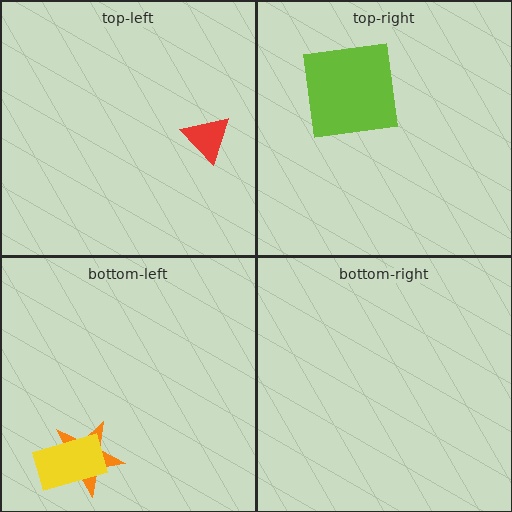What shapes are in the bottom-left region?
The orange star, the yellow rectangle.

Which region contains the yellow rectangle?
The bottom-left region.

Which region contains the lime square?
The top-right region.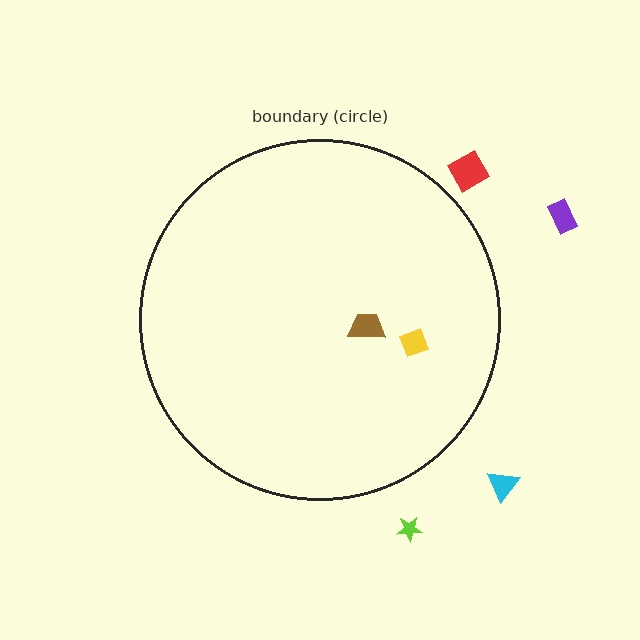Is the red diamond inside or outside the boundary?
Outside.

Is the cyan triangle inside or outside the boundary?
Outside.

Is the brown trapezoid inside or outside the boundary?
Inside.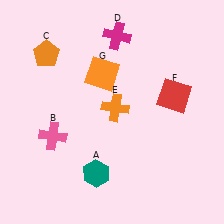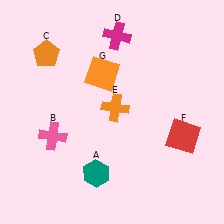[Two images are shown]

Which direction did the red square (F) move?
The red square (F) moved down.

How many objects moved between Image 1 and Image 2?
1 object moved between the two images.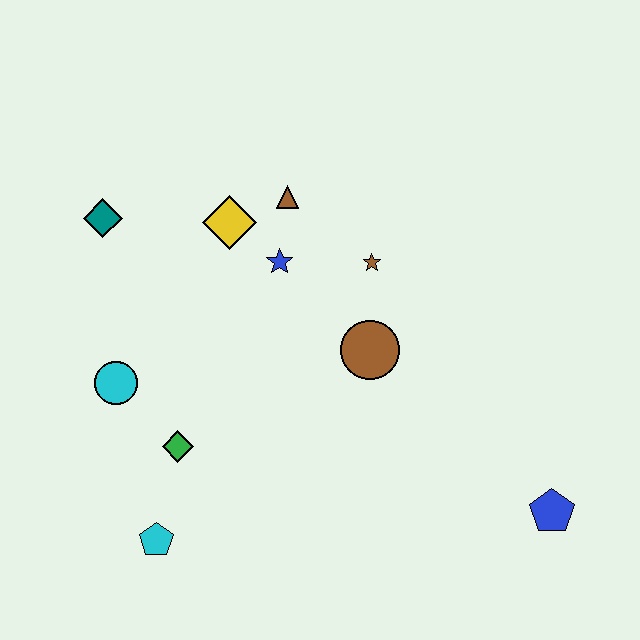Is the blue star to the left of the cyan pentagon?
No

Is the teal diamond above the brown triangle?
No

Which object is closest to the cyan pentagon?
The green diamond is closest to the cyan pentagon.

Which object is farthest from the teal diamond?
The blue pentagon is farthest from the teal diamond.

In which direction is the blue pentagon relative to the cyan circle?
The blue pentagon is to the right of the cyan circle.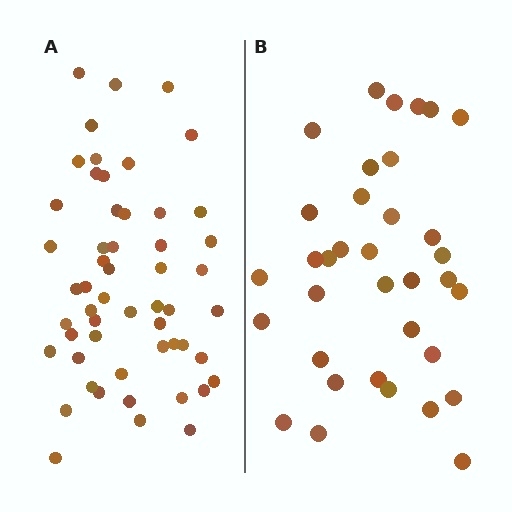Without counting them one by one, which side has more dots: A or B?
Region A (the left region) has more dots.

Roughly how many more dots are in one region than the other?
Region A has approximately 20 more dots than region B.